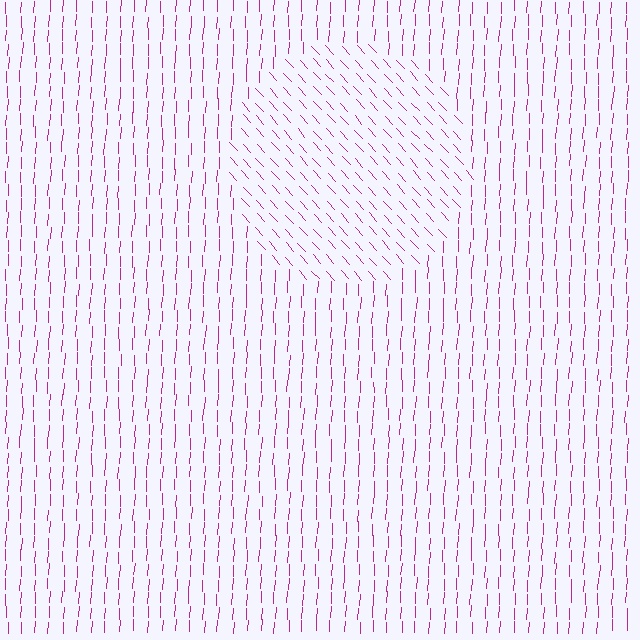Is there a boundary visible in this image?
Yes, there is a texture boundary formed by a change in line orientation.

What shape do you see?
I see a circle.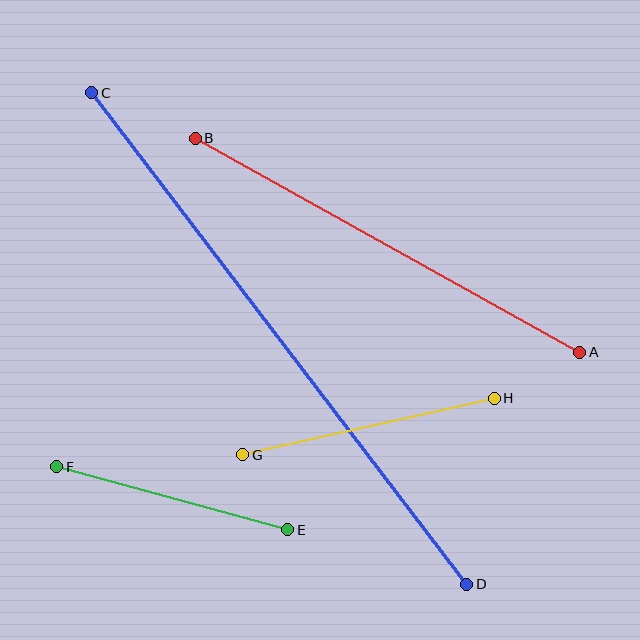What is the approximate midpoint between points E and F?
The midpoint is at approximately (172, 498) pixels.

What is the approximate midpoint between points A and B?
The midpoint is at approximately (388, 245) pixels.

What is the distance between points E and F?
The distance is approximately 240 pixels.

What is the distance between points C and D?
The distance is approximately 618 pixels.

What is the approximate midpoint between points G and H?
The midpoint is at approximately (369, 426) pixels.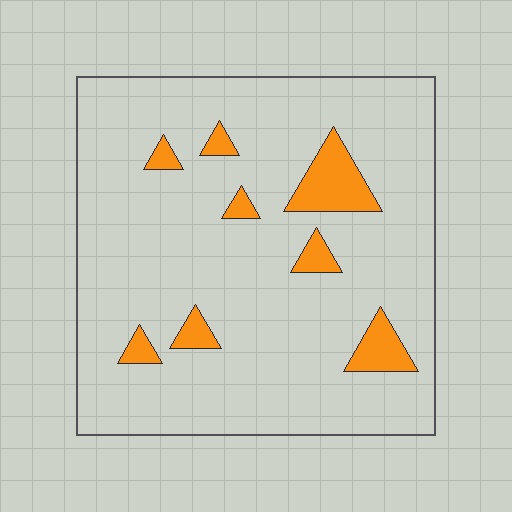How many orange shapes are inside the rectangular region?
8.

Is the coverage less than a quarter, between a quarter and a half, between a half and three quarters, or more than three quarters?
Less than a quarter.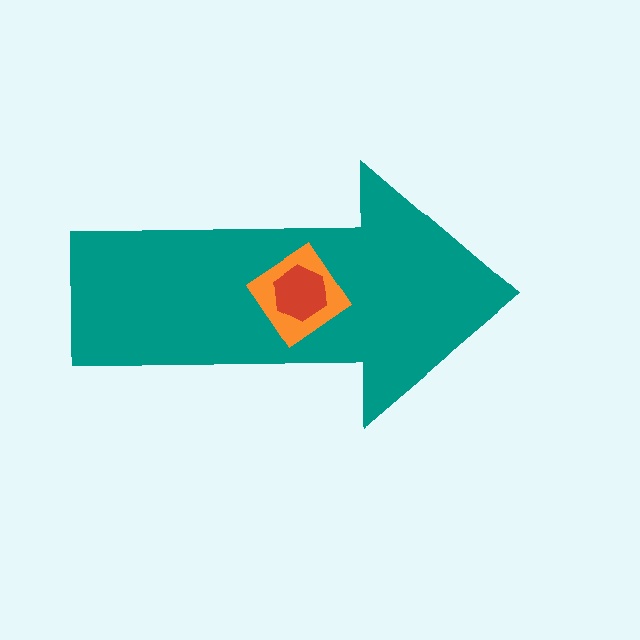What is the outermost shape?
The teal arrow.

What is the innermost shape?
The red hexagon.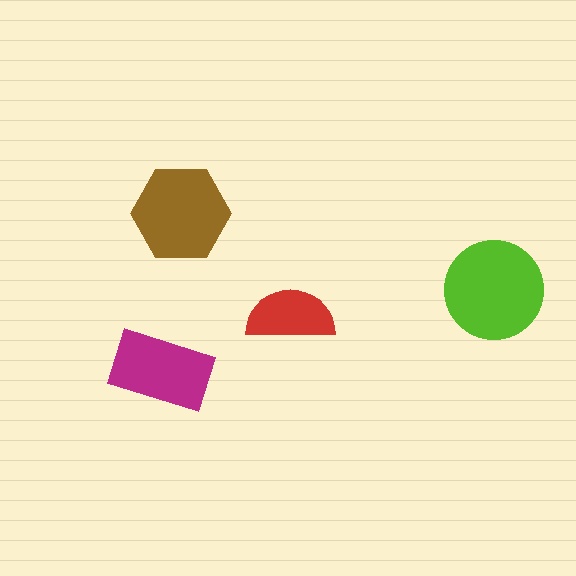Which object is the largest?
The lime circle.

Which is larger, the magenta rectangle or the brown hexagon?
The brown hexagon.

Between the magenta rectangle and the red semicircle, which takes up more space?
The magenta rectangle.